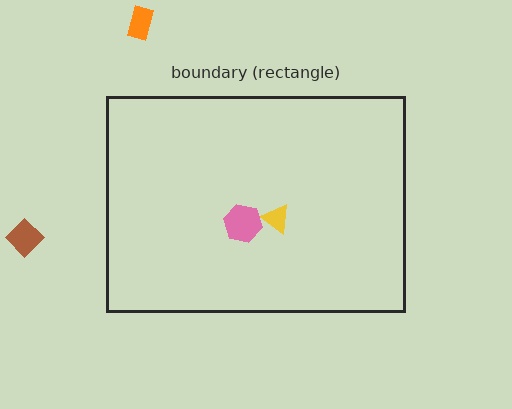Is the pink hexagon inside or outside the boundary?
Inside.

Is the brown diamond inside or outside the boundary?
Outside.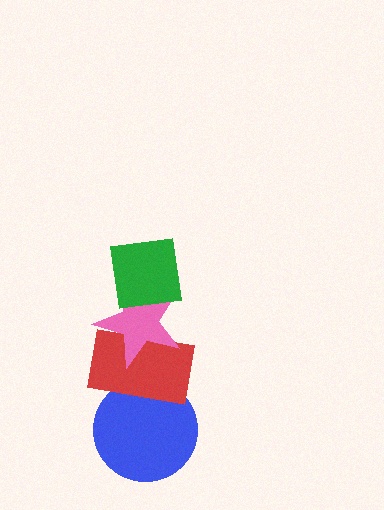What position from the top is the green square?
The green square is 1st from the top.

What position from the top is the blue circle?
The blue circle is 4th from the top.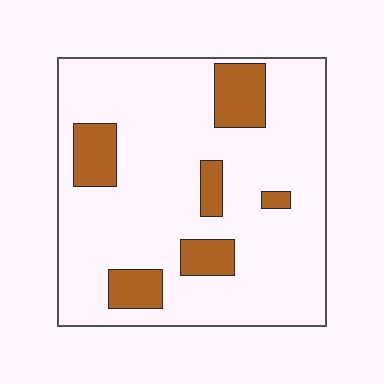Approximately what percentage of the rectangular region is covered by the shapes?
Approximately 15%.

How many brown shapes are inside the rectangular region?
6.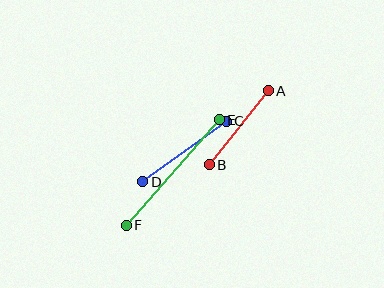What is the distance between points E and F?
The distance is approximately 140 pixels.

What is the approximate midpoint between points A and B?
The midpoint is at approximately (239, 128) pixels.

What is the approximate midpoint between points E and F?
The midpoint is at approximately (173, 172) pixels.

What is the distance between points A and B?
The distance is approximately 94 pixels.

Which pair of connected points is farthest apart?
Points E and F are farthest apart.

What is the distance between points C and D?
The distance is approximately 103 pixels.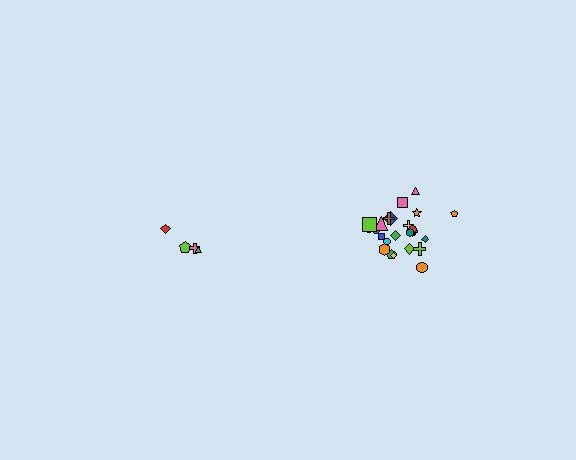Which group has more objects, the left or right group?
The right group.